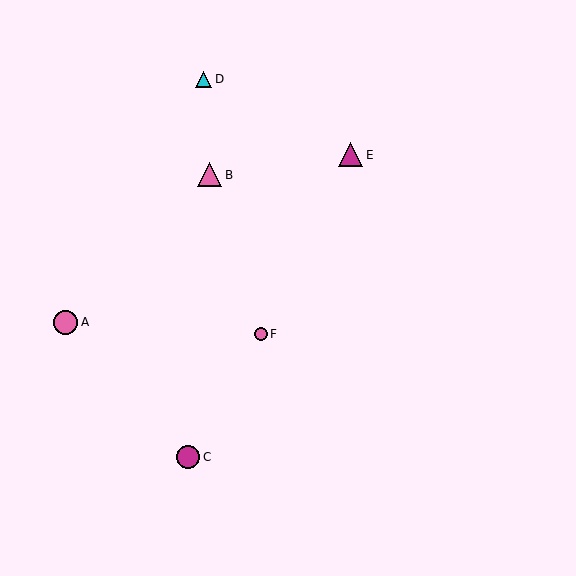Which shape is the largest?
The pink circle (labeled A) is the largest.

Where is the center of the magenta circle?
The center of the magenta circle is at (188, 457).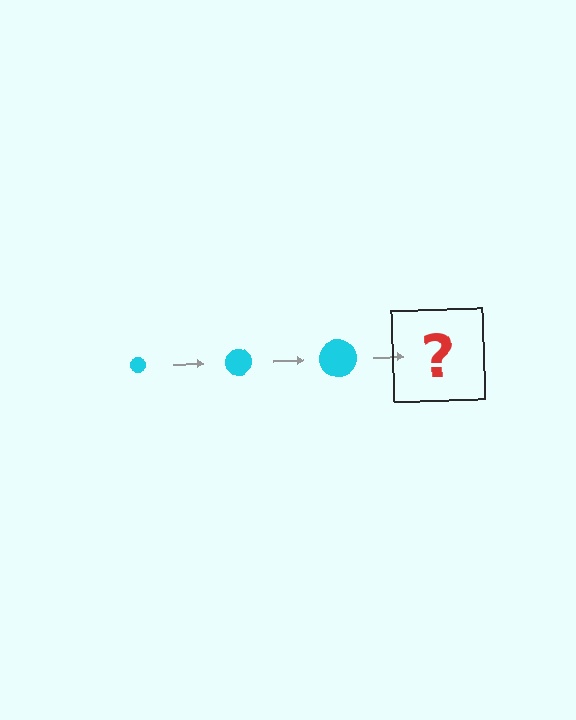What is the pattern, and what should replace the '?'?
The pattern is that the circle gets progressively larger each step. The '?' should be a cyan circle, larger than the previous one.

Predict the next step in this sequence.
The next step is a cyan circle, larger than the previous one.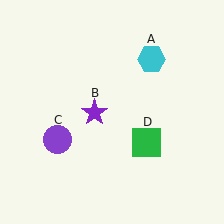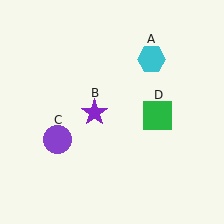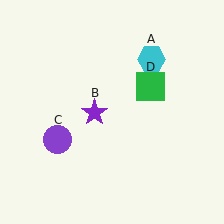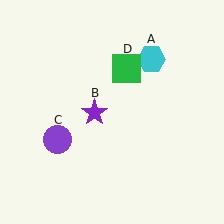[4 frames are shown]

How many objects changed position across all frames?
1 object changed position: green square (object D).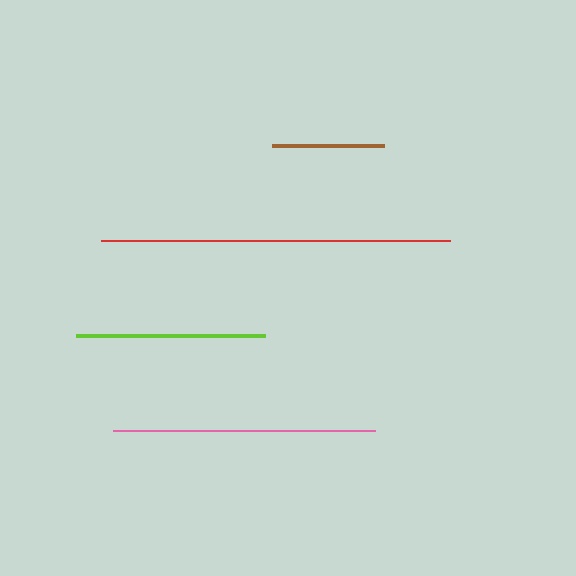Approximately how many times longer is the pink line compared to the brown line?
The pink line is approximately 2.3 times the length of the brown line.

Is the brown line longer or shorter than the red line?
The red line is longer than the brown line.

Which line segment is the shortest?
The brown line is the shortest at approximately 112 pixels.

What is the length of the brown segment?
The brown segment is approximately 112 pixels long.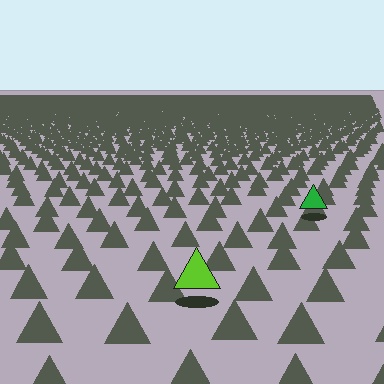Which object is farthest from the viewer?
The green triangle is farthest from the viewer. It appears smaller and the ground texture around it is denser.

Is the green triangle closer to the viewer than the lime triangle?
No. The lime triangle is closer — you can tell from the texture gradient: the ground texture is coarser near it.